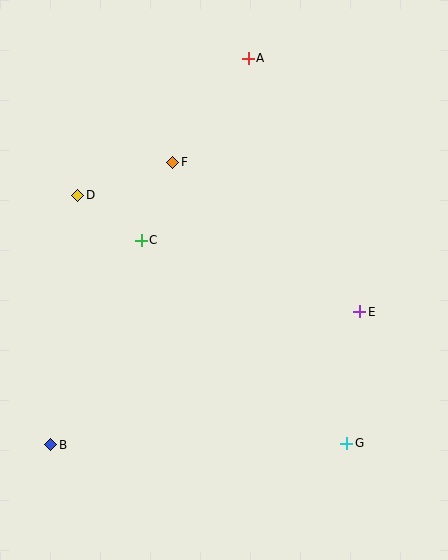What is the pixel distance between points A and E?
The distance between A and E is 277 pixels.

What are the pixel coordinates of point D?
Point D is at (78, 195).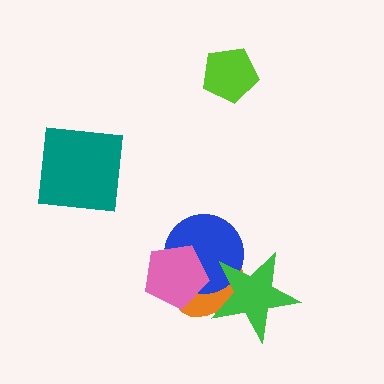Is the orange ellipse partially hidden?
Yes, it is partially covered by another shape.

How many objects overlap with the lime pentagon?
0 objects overlap with the lime pentagon.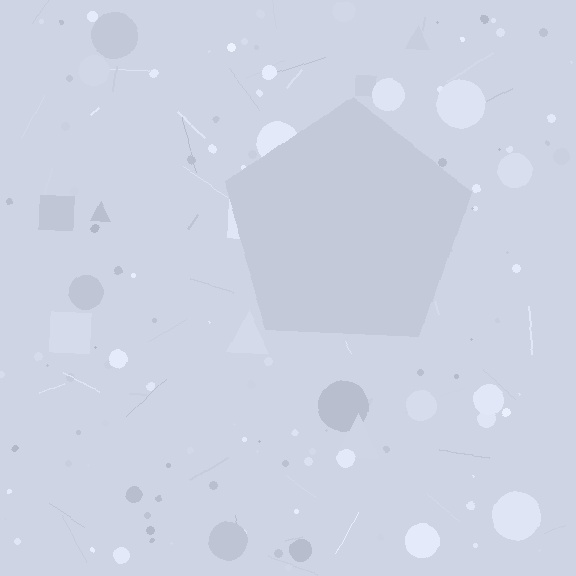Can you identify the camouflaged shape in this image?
The camouflaged shape is a pentagon.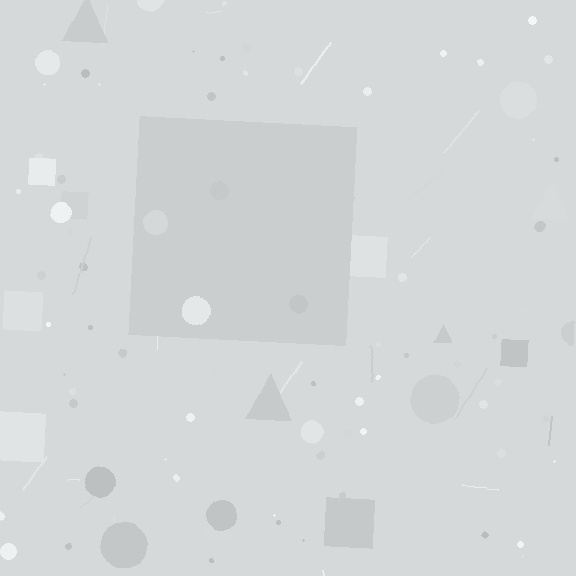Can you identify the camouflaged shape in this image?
The camouflaged shape is a square.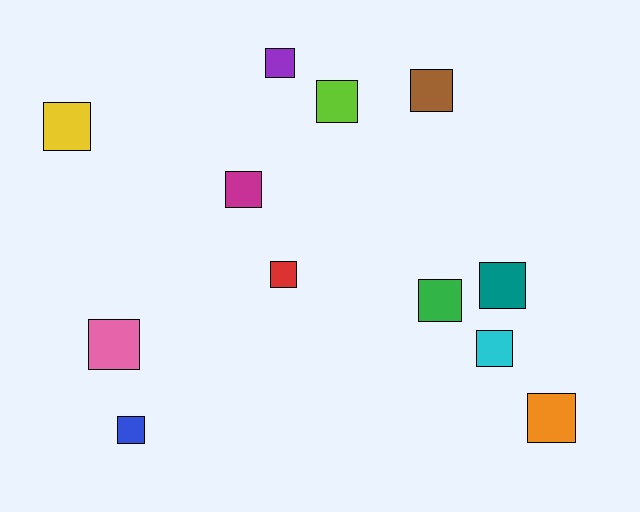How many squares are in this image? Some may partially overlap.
There are 12 squares.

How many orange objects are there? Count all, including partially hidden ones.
There is 1 orange object.